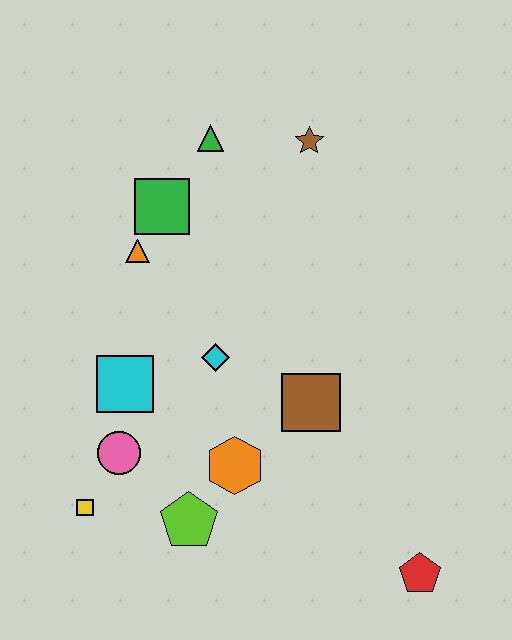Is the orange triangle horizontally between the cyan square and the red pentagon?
Yes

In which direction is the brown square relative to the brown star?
The brown square is below the brown star.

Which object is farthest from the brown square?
The green triangle is farthest from the brown square.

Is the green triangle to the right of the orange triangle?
Yes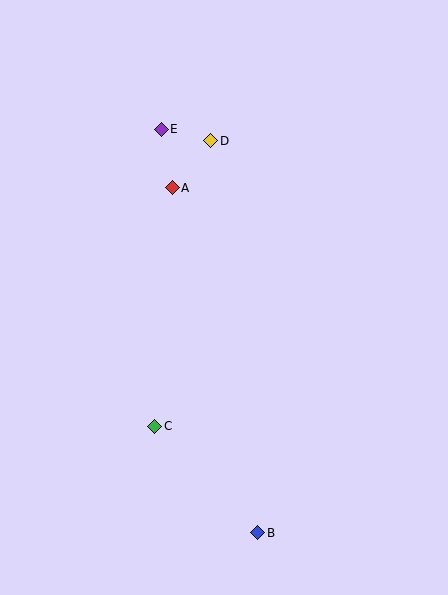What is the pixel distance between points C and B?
The distance between C and B is 148 pixels.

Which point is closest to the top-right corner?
Point D is closest to the top-right corner.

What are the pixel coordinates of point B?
Point B is at (258, 533).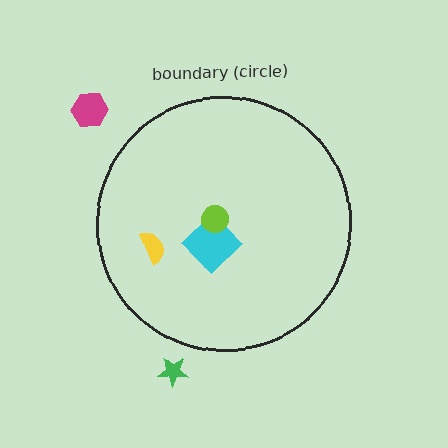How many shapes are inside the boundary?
3 inside, 2 outside.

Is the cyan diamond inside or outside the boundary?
Inside.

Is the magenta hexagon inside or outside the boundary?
Outside.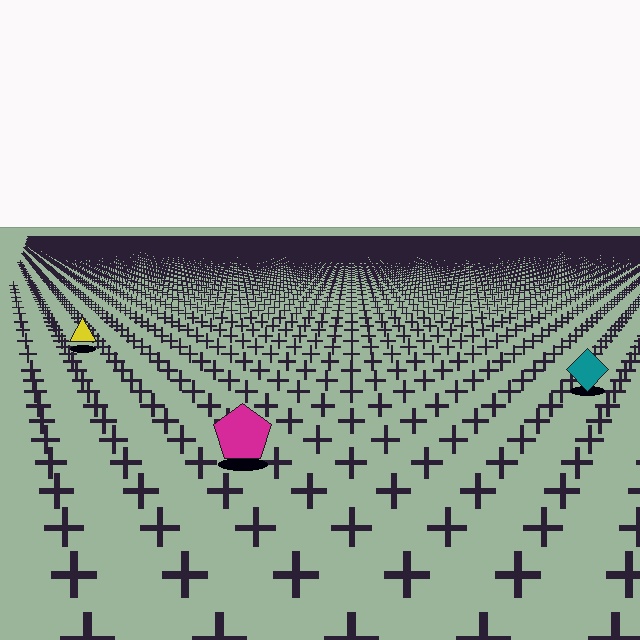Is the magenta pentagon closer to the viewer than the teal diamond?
Yes. The magenta pentagon is closer — you can tell from the texture gradient: the ground texture is coarser near it.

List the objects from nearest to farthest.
From nearest to farthest: the magenta pentagon, the teal diamond, the yellow triangle.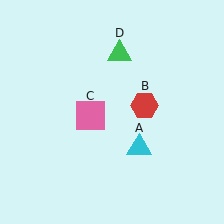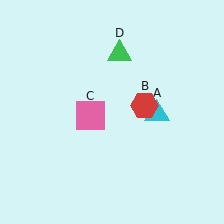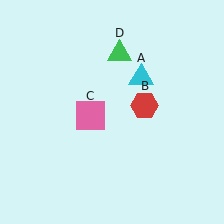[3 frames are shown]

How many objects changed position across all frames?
1 object changed position: cyan triangle (object A).